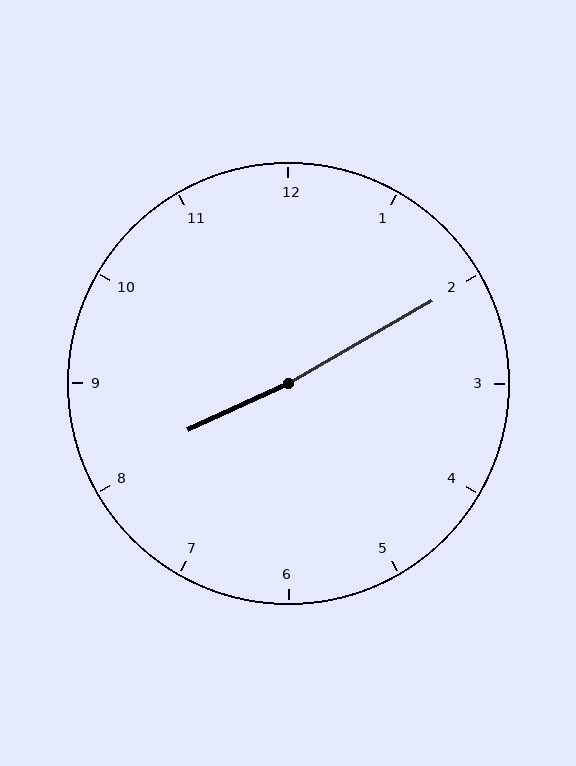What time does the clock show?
8:10.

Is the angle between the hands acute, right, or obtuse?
It is obtuse.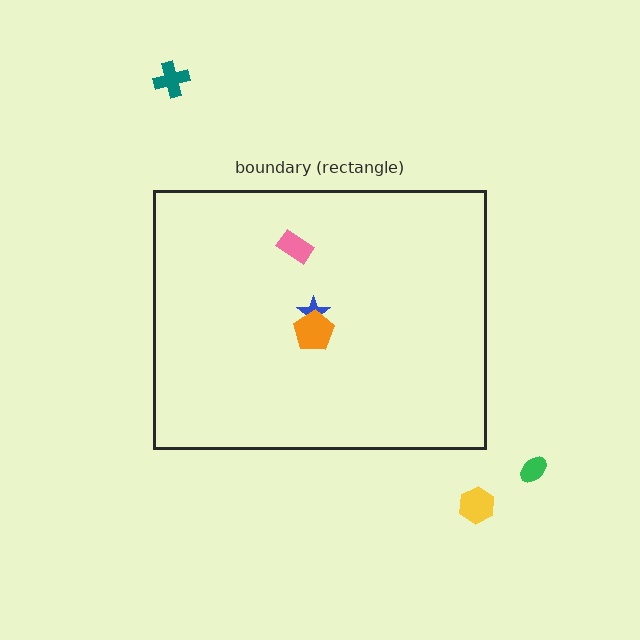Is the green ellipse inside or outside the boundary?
Outside.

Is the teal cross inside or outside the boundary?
Outside.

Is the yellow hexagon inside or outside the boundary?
Outside.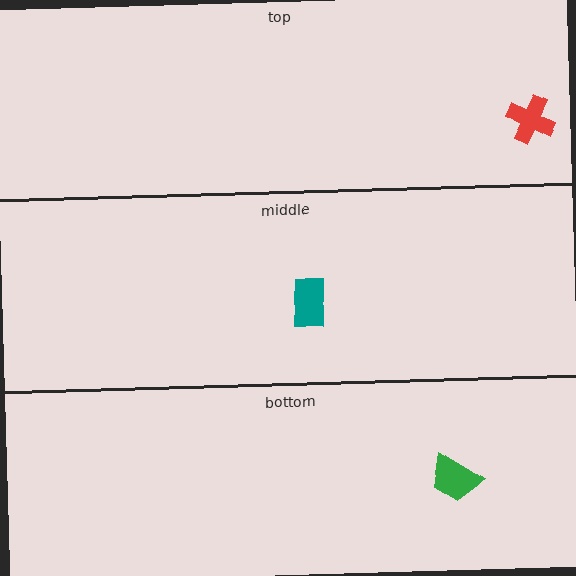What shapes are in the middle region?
The teal rectangle.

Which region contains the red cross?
The top region.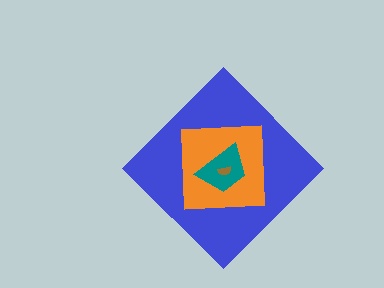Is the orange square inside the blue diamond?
Yes.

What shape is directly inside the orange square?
The teal trapezoid.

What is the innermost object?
The brown semicircle.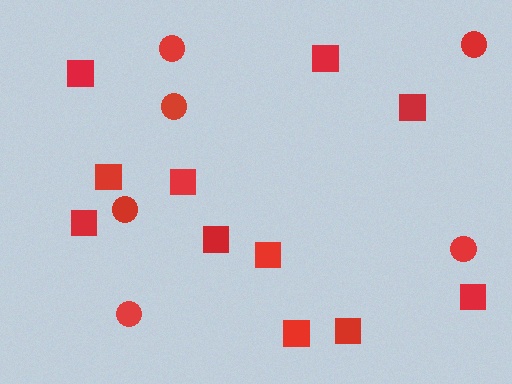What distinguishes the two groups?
There are 2 groups: one group of circles (6) and one group of squares (11).